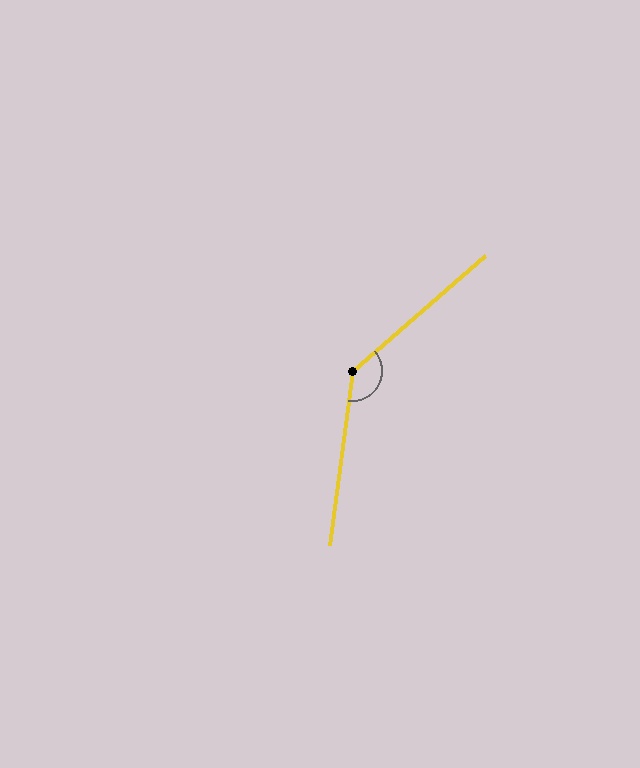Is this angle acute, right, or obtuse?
It is obtuse.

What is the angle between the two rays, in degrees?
Approximately 138 degrees.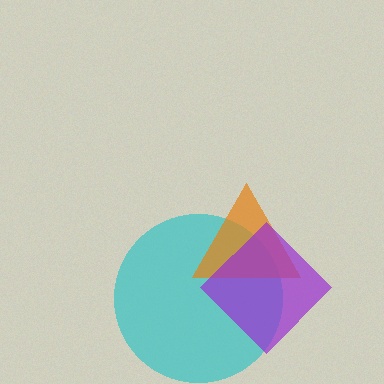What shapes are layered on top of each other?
The layered shapes are: a cyan circle, an orange triangle, a purple diamond.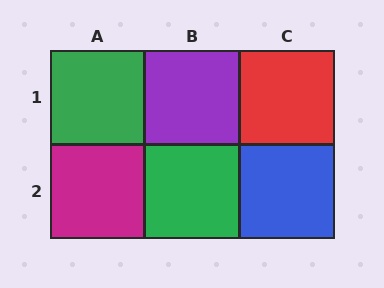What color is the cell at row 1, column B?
Purple.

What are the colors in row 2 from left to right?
Magenta, green, blue.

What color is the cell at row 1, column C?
Red.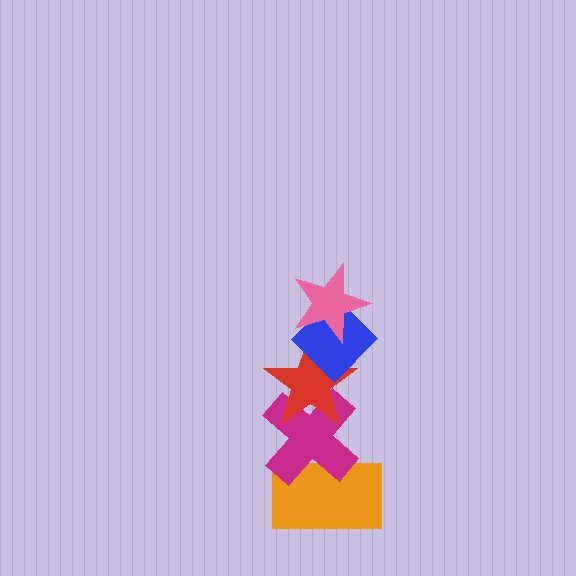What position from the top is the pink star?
The pink star is 1st from the top.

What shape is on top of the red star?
The blue diamond is on top of the red star.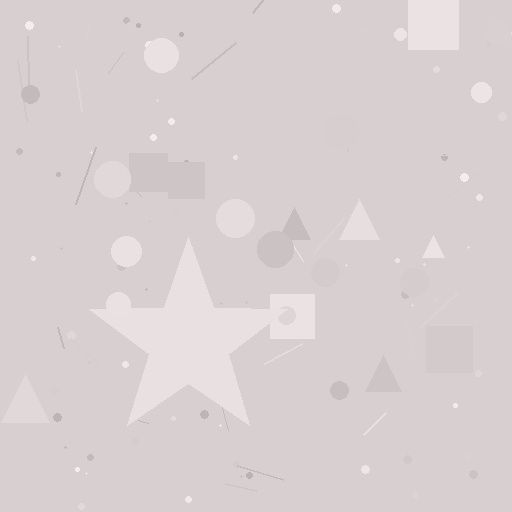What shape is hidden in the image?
A star is hidden in the image.